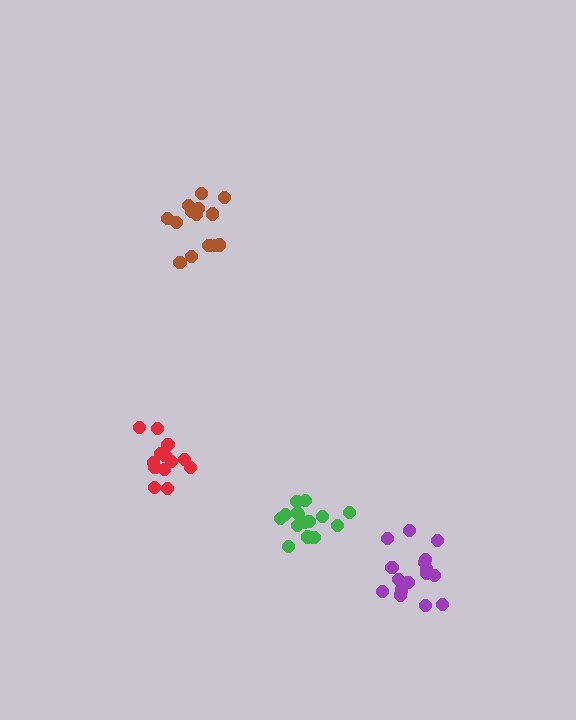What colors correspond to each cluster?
The clusters are colored: red, brown, green, purple.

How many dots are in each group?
Group 1: 13 dots, Group 2: 14 dots, Group 3: 16 dots, Group 4: 16 dots (59 total).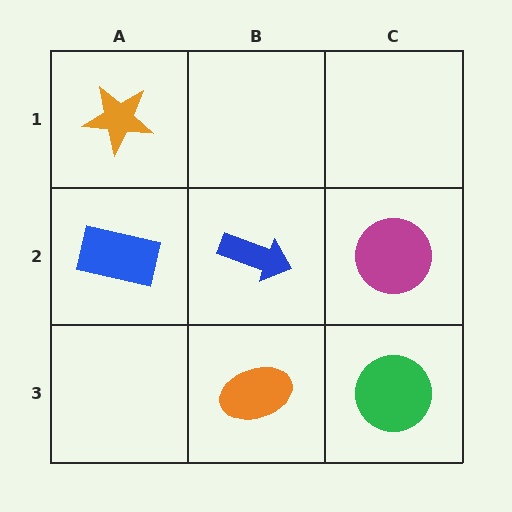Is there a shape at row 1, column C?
No, that cell is empty.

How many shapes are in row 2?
3 shapes.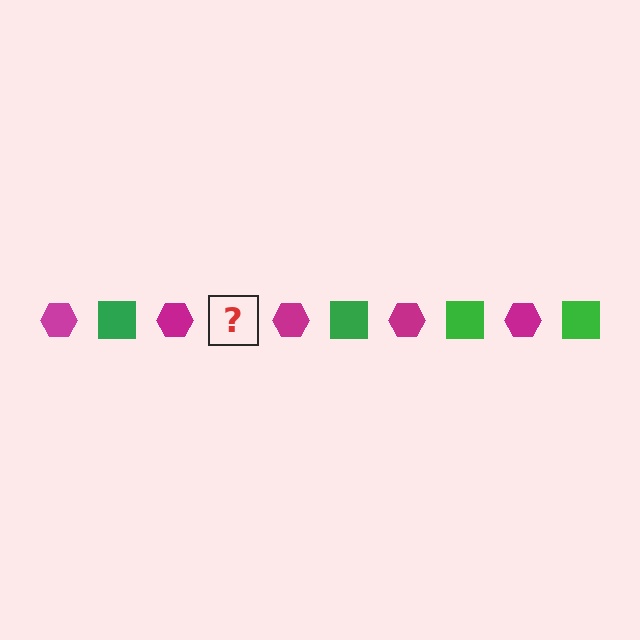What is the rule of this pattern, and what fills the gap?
The rule is that the pattern alternates between magenta hexagon and green square. The gap should be filled with a green square.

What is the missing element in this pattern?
The missing element is a green square.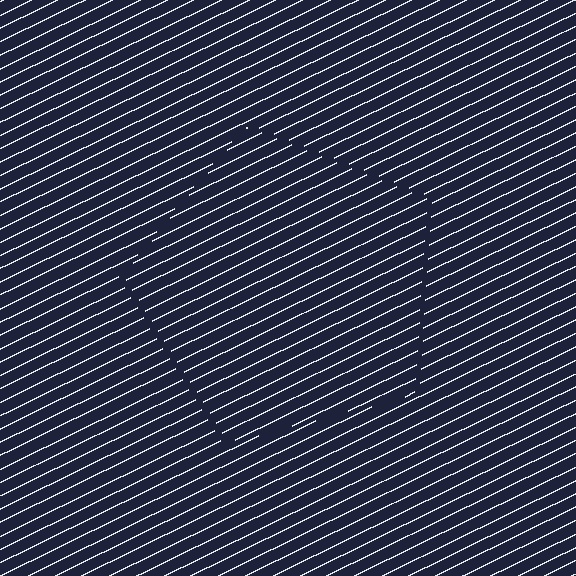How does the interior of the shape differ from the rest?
The interior of the shape contains the same grating, shifted by half a period — the contour is defined by the phase discontinuity where line-ends from the inner and outer gratings abut.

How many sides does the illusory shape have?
5 sides — the line-ends trace a pentagon.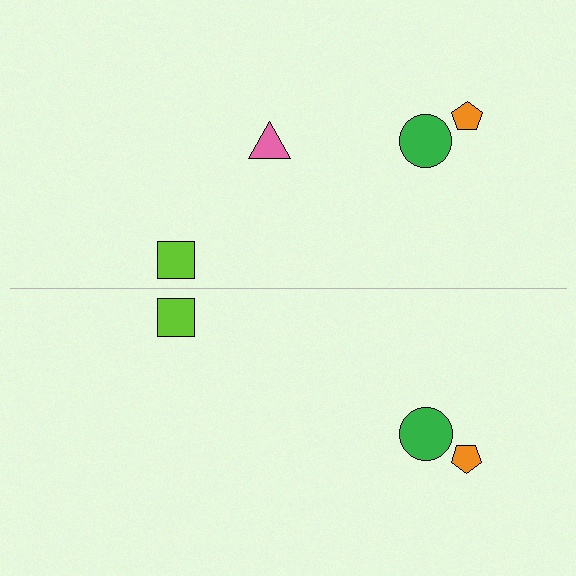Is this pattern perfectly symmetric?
No, the pattern is not perfectly symmetric. A pink triangle is missing from the bottom side.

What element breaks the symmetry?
A pink triangle is missing from the bottom side.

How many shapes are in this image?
There are 7 shapes in this image.